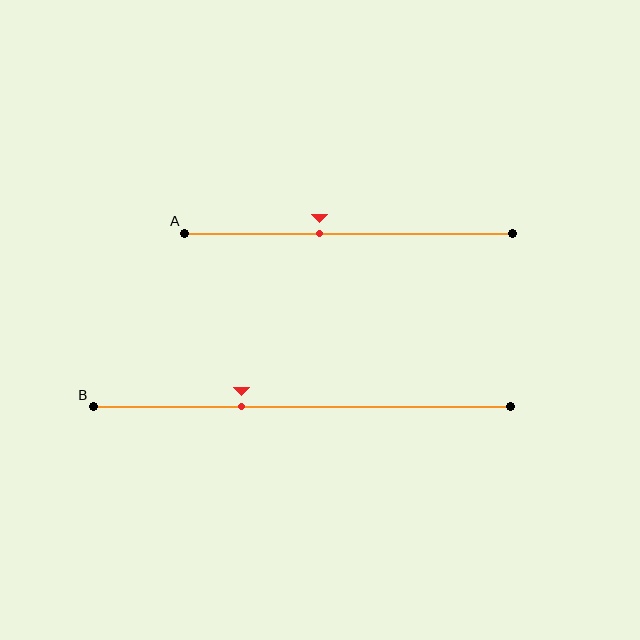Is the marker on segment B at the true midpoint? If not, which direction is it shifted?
No, the marker on segment B is shifted to the left by about 15% of the segment length.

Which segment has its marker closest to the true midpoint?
Segment A has its marker closest to the true midpoint.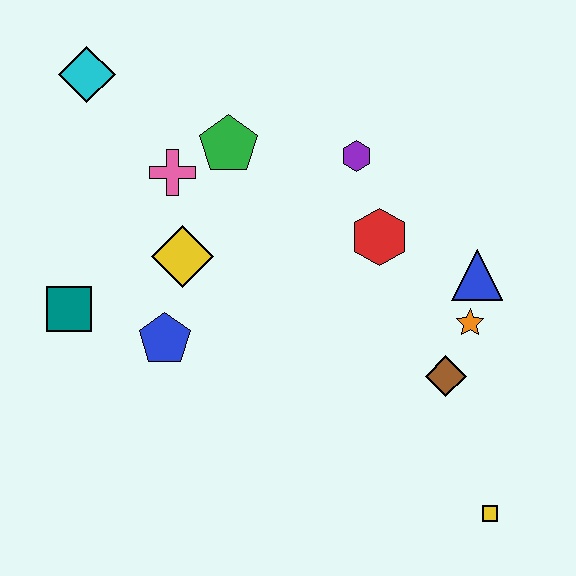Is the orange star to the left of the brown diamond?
No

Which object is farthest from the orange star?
The cyan diamond is farthest from the orange star.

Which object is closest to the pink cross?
The green pentagon is closest to the pink cross.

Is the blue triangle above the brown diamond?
Yes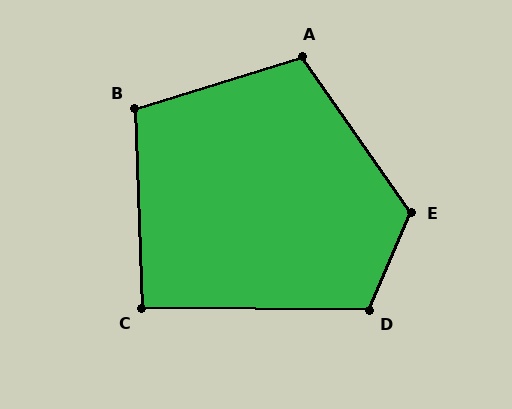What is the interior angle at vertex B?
Approximately 105 degrees (obtuse).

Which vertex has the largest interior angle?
E, at approximately 122 degrees.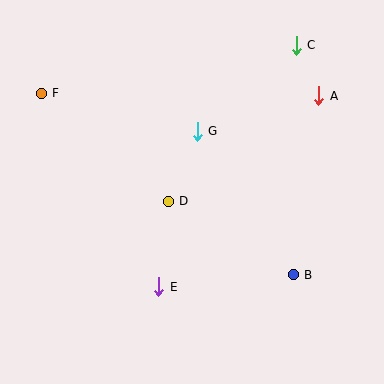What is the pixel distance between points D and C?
The distance between D and C is 202 pixels.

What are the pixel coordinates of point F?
Point F is at (41, 93).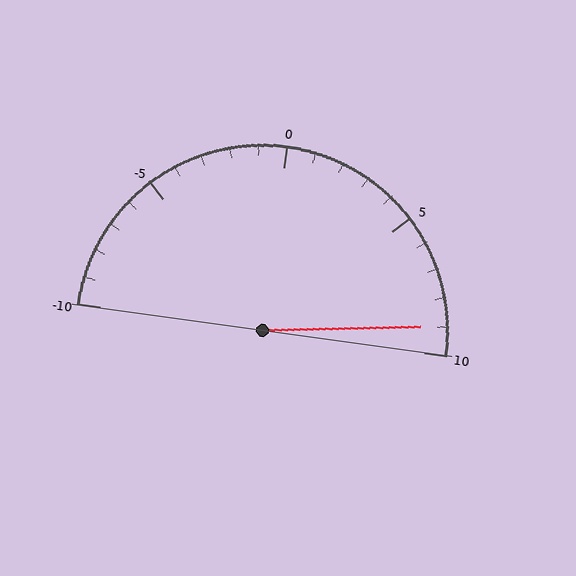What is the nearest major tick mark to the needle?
The nearest major tick mark is 10.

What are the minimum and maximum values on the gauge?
The gauge ranges from -10 to 10.